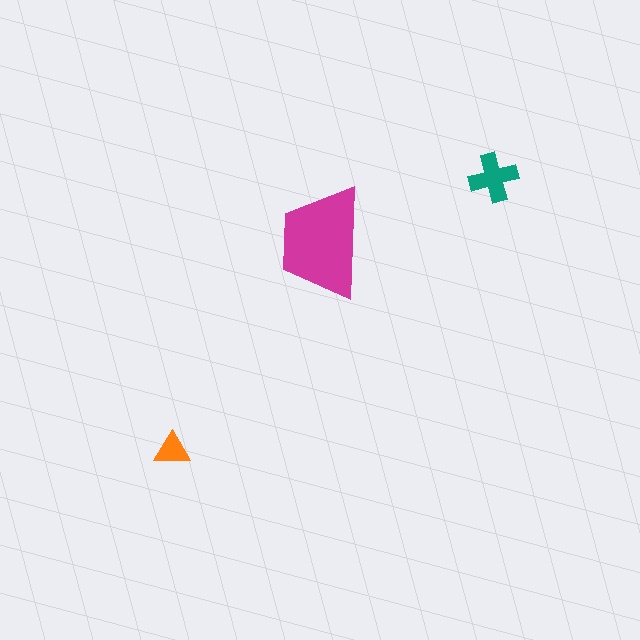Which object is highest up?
The teal cross is topmost.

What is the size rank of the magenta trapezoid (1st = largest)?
1st.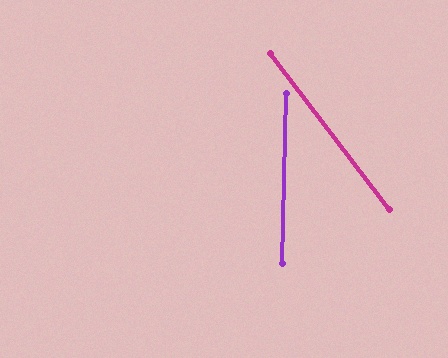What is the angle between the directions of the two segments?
Approximately 39 degrees.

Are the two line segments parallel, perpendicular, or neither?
Neither parallel nor perpendicular — they differ by about 39°.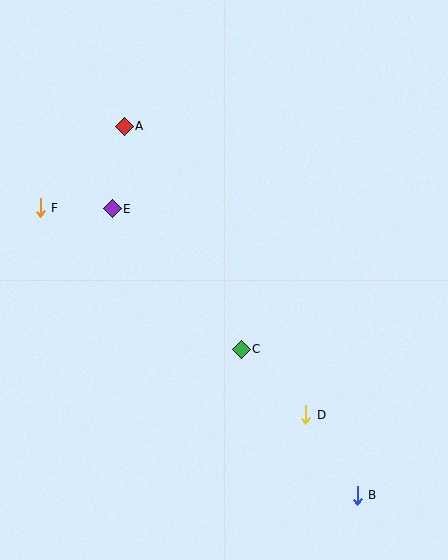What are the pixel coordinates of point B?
Point B is at (357, 495).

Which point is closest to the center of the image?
Point C at (241, 349) is closest to the center.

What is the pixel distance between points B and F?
The distance between B and F is 428 pixels.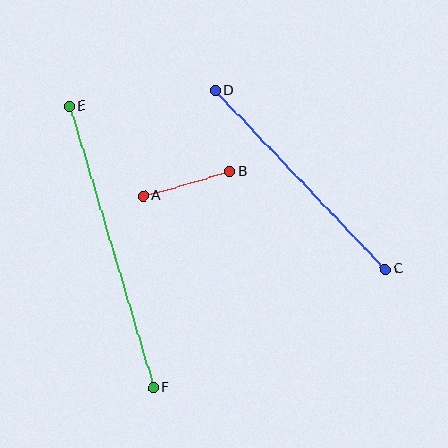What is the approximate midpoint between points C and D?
The midpoint is at approximately (300, 180) pixels.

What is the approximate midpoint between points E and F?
The midpoint is at approximately (111, 247) pixels.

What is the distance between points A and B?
The distance is approximately 90 pixels.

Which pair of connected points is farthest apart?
Points E and F are farthest apart.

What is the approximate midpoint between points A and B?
The midpoint is at approximately (187, 184) pixels.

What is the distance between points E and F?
The distance is approximately 294 pixels.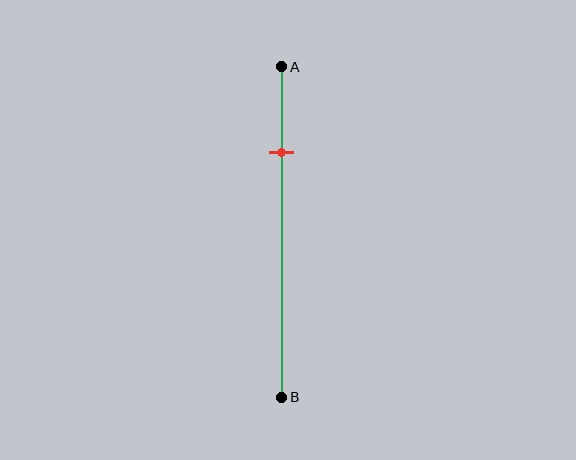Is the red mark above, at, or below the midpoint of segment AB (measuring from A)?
The red mark is above the midpoint of segment AB.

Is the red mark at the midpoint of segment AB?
No, the mark is at about 25% from A, not at the 50% midpoint.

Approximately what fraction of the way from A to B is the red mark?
The red mark is approximately 25% of the way from A to B.